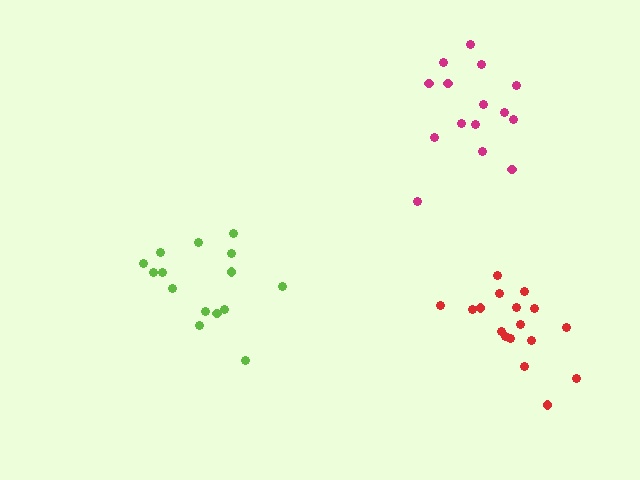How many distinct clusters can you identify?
There are 3 distinct clusters.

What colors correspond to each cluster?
The clusters are colored: lime, red, magenta.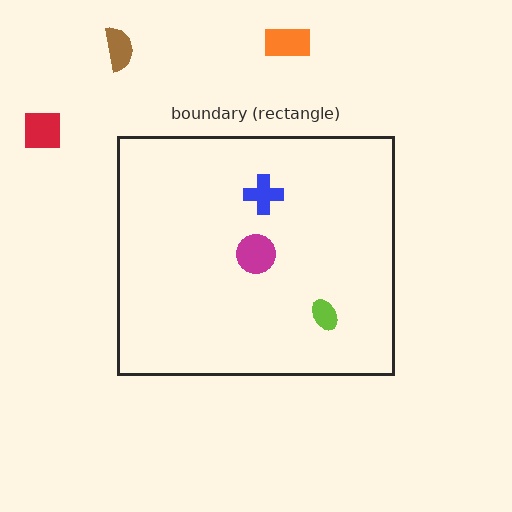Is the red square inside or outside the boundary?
Outside.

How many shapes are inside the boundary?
3 inside, 3 outside.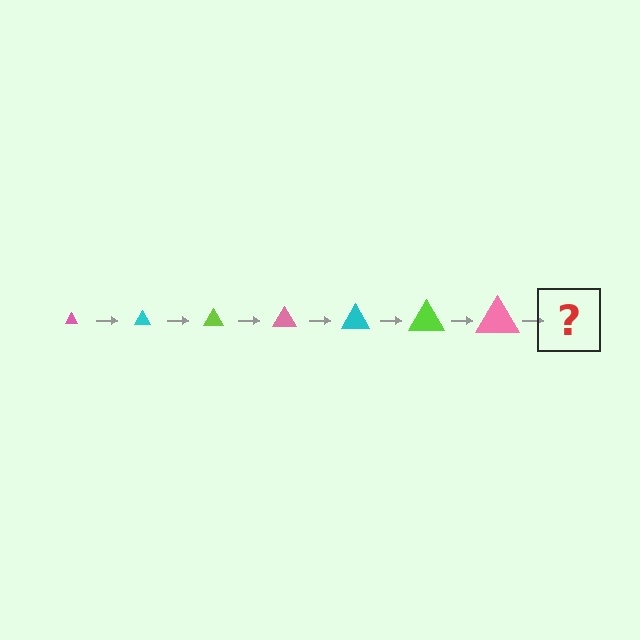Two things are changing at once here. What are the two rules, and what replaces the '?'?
The two rules are that the triangle grows larger each step and the color cycles through pink, cyan, and lime. The '?' should be a cyan triangle, larger than the previous one.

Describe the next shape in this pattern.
It should be a cyan triangle, larger than the previous one.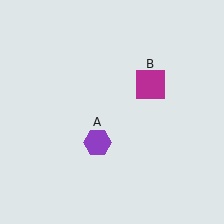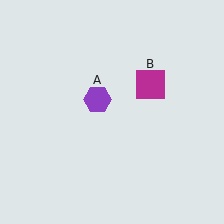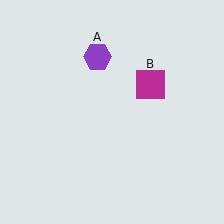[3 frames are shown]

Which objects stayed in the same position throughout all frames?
Magenta square (object B) remained stationary.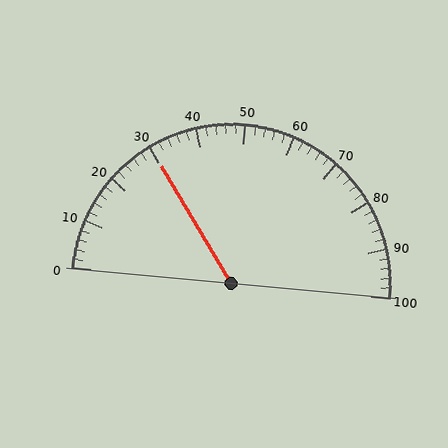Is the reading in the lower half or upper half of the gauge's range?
The reading is in the lower half of the range (0 to 100).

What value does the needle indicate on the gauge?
The needle indicates approximately 30.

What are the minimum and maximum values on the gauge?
The gauge ranges from 0 to 100.